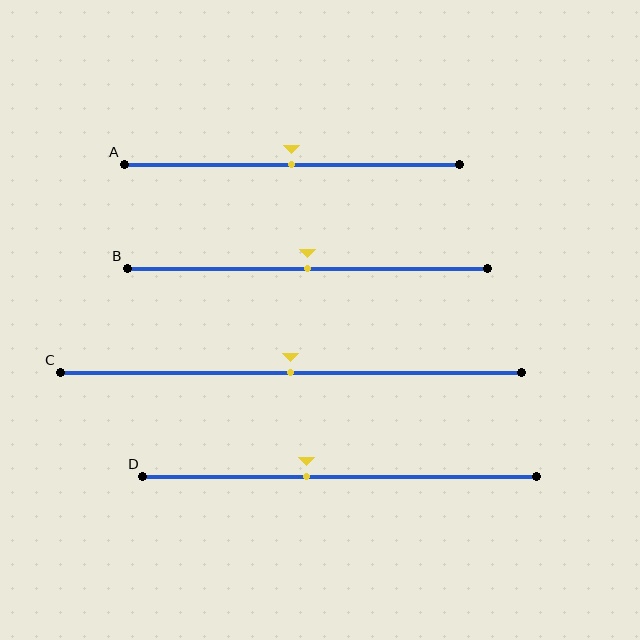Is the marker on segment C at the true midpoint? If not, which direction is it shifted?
Yes, the marker on segment C is at the true midpoint.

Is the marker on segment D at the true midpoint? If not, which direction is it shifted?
No, the marker on segment D is shifted to the left by about 8% of the segment length.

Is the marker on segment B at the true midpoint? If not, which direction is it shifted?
Yes, the marker on segment B is at the true midpoint.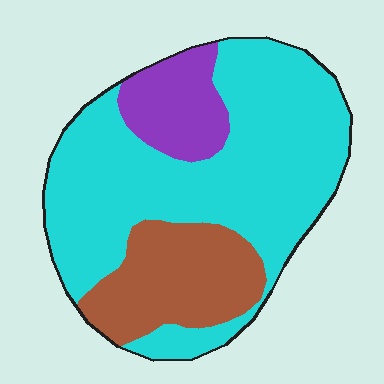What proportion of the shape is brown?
Brown covers roughly 20% of the shape.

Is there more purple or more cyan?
Cyan.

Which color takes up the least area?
Purple, at roughly 15%.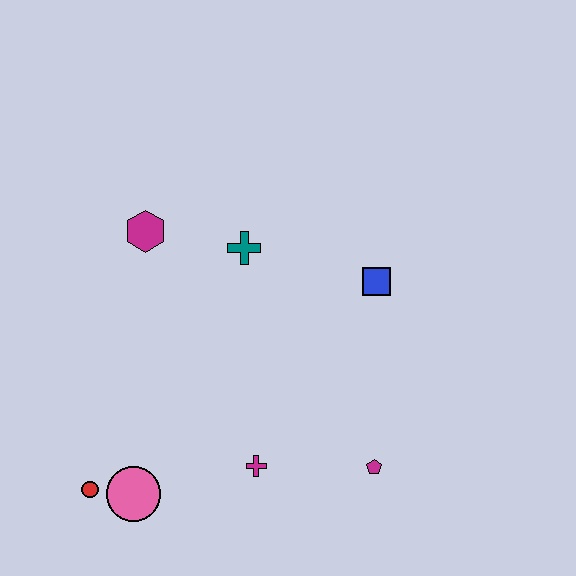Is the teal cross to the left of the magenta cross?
Yes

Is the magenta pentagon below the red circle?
No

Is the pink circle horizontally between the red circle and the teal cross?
Yes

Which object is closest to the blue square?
The teal cross is closest to the blue square.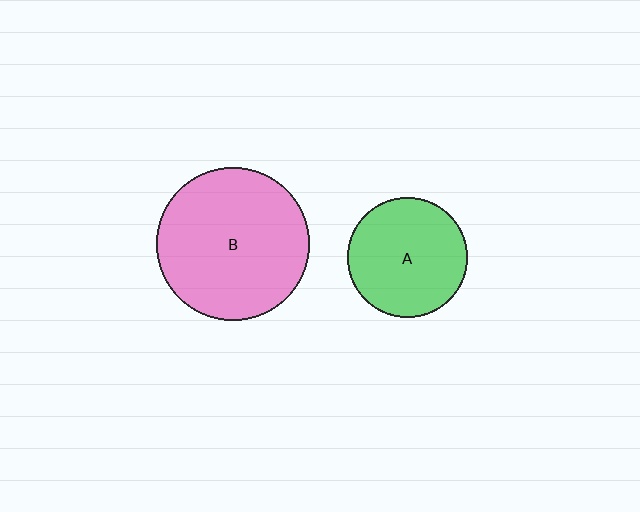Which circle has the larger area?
Circle B (pink).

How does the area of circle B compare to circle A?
Approximately 1.6 times.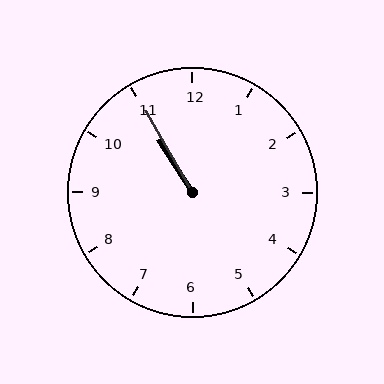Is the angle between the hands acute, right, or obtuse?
It is acute.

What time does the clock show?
10:55.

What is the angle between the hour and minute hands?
Approximately 2 degrees.